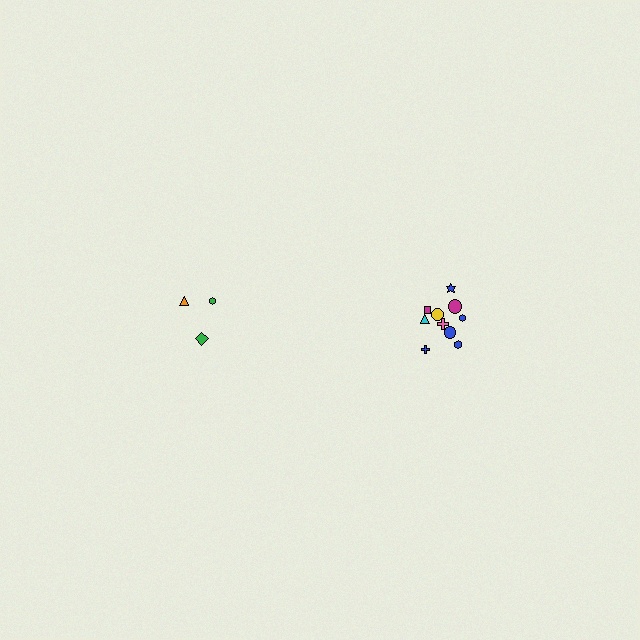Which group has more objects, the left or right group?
The right group.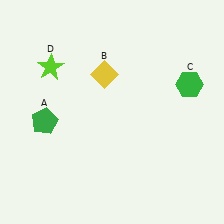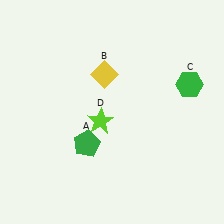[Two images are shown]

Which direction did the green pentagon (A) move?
The green pentagon (A) moved right.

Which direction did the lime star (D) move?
The lime star (D) moved down.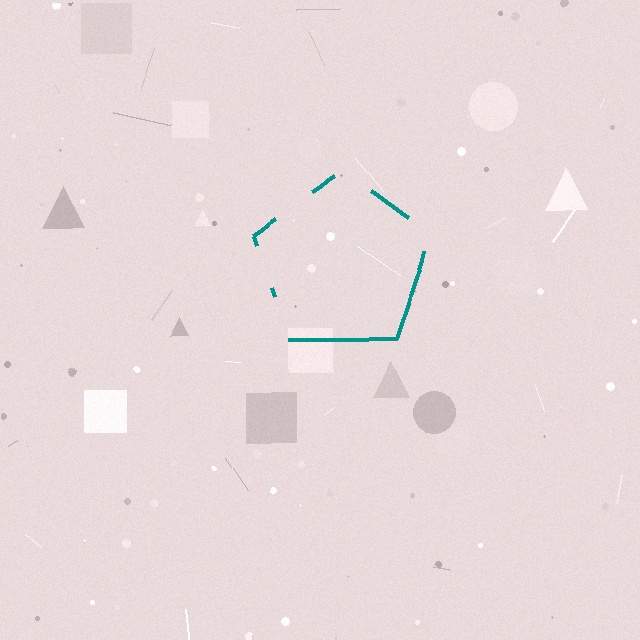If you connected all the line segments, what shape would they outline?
They would outline a pentagon.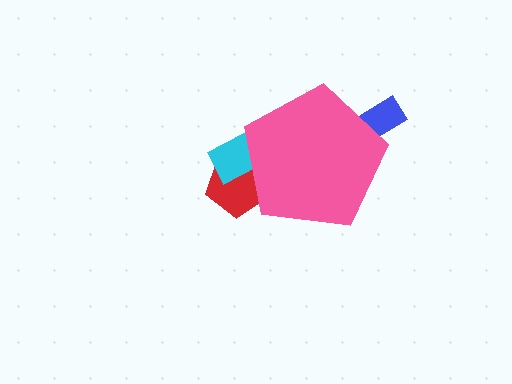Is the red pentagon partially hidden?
Yes, the red pentagon is partially hidden behind the pink pentagon.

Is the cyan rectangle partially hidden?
Yes, the cyan rectangle is partially hidden behind the pink pentagon.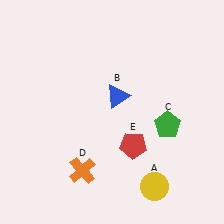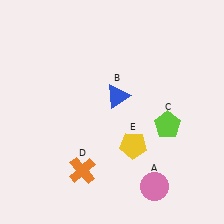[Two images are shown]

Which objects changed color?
A changed from yellow to pink. C changed from green to lime. E changed from red to yellow.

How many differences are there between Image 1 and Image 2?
There are 3 differences between the two images.